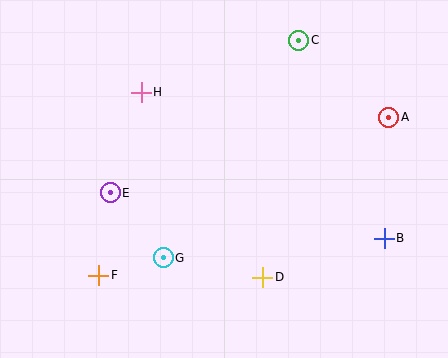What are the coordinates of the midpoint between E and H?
The midpoint between E and H is at (126, 142).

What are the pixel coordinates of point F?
Point F is at (99, 275).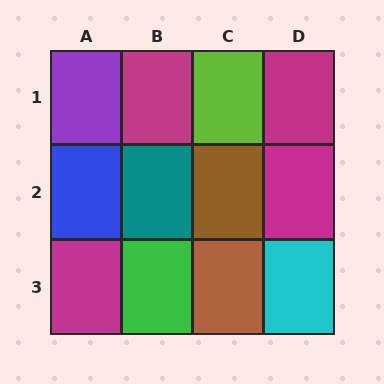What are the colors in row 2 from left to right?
Blue, teal, brown, magenta.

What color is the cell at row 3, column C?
Brown.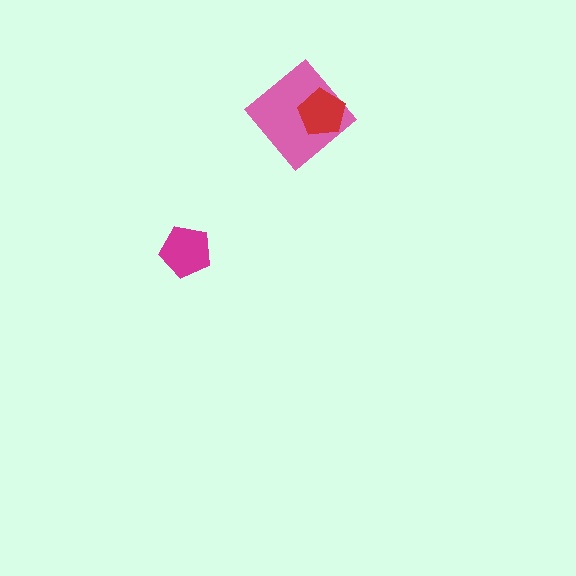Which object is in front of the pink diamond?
The red pentagon is in front of the pink diamond.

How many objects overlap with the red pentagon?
1 object overlaps with the red pentagon.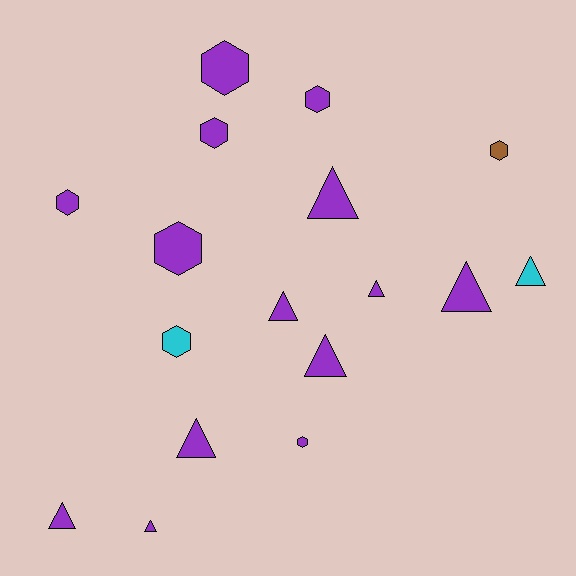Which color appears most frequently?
Purple, with 14 objects.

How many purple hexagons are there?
There are 6 purple hexagons.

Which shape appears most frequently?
Triangle, with 9 objects.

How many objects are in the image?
There are 17 objects.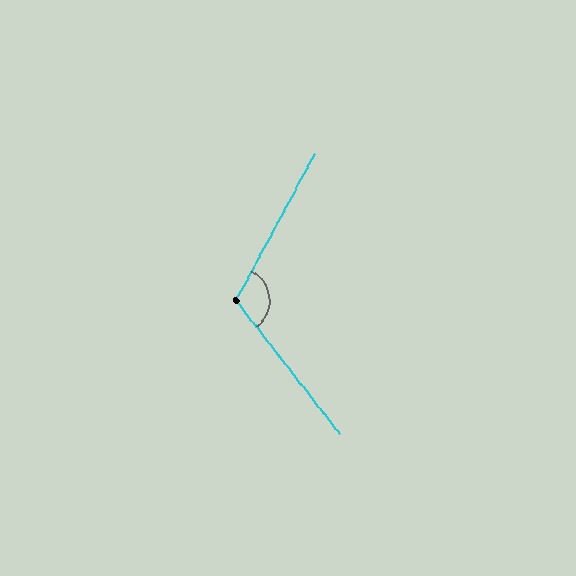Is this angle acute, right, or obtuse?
It is obtuse.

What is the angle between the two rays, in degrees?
Approximately 114 degrees.